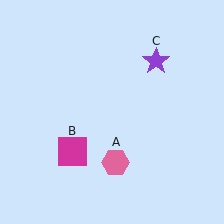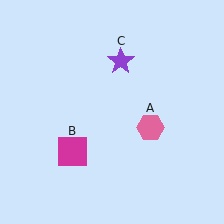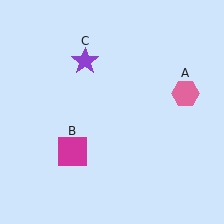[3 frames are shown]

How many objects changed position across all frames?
2 objects changed position: pink hexagon (object A), purple star (object C).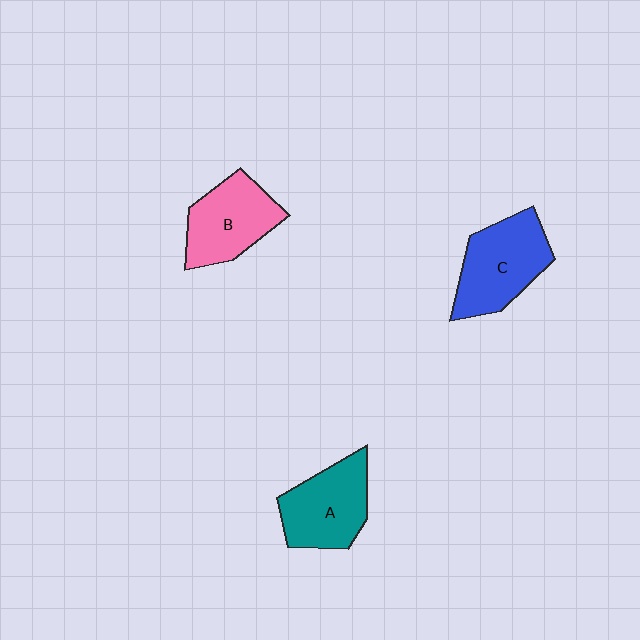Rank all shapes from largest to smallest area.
From largest to smallest: C (blue), A (teal), B (pink).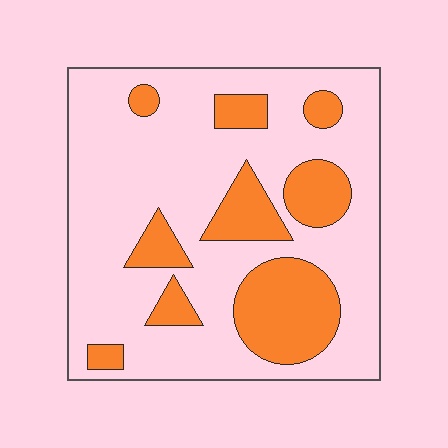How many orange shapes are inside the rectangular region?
9.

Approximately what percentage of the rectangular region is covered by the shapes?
Approximately 25%.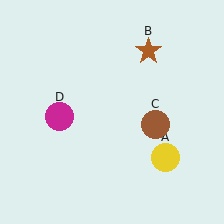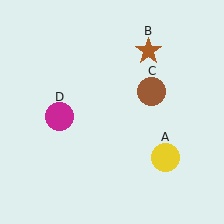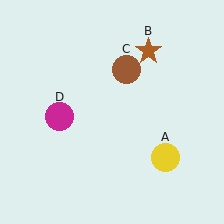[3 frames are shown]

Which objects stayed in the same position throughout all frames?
Yellow circle (object A) and brown star (object B) and magenta circle (object D) remained stationary.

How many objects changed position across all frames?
1 object changed position: brown circle (object C).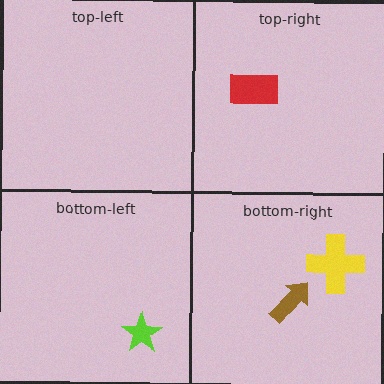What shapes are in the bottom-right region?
The brown arrow, the yellow cross.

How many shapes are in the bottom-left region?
1.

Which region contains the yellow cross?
The bottom-right region.